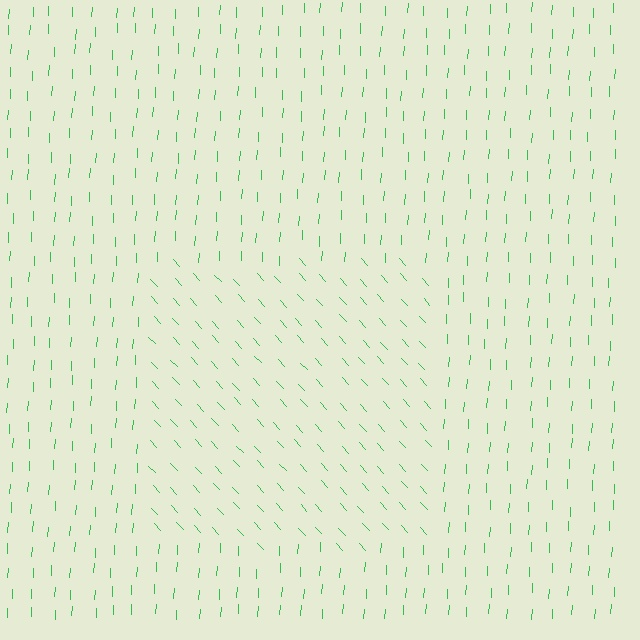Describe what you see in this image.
The image is filled with small green line segments. A rectangle region in the image has lines oriented differently from the surrounding lines, creating a visible texture boundary.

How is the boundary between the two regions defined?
The boundary is defined purely by a change in line orientation (approximately 45 degrees difference). All lines are the same color and thickness.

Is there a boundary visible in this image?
Yes, there is a texture boundary formed by a change in line orientation.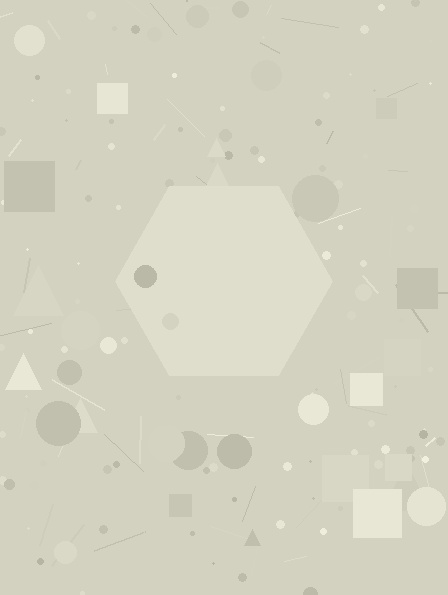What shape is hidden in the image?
A hexagon is hidden in the image.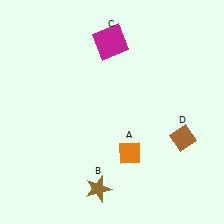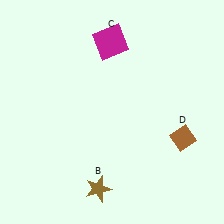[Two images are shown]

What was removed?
The orange diamond (A) was removed in Image 2.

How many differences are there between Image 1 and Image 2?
There is 1 difference between the two images.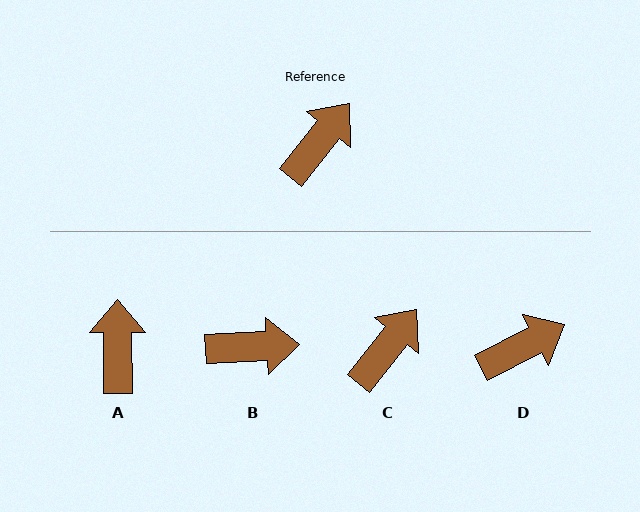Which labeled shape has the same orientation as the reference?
C.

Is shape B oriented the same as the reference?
No, it is off by about 49 degrees.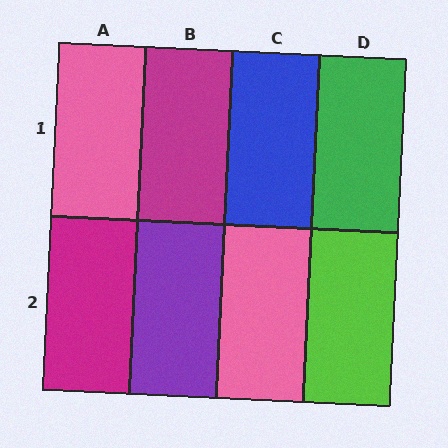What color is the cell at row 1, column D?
Green.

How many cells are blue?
1 cell is blue.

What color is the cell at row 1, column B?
Magenta.